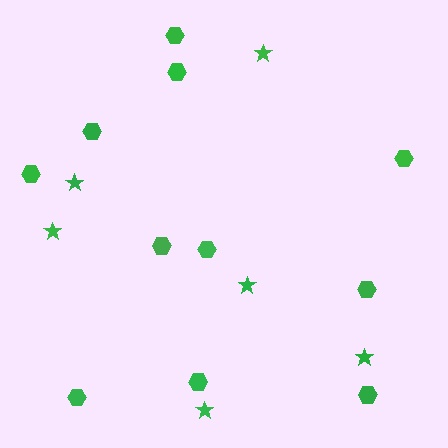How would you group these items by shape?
There are 2 groups: one group of hexagons (11) and one group of stars (6).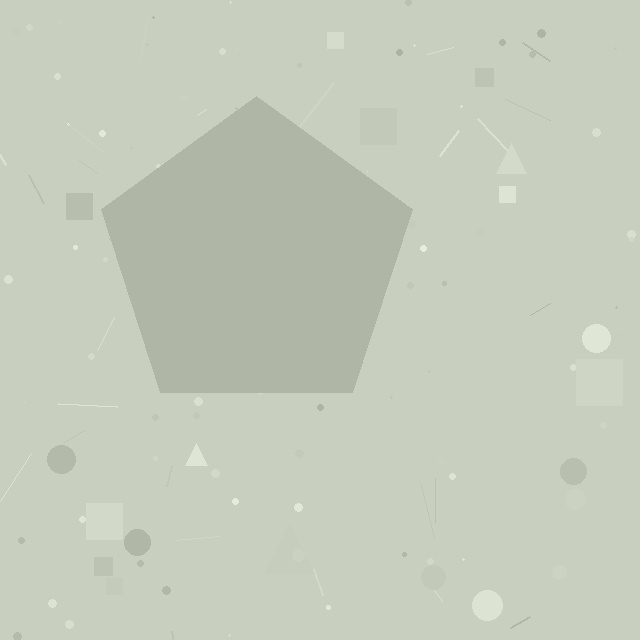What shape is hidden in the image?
A pentagon is hidden in the image.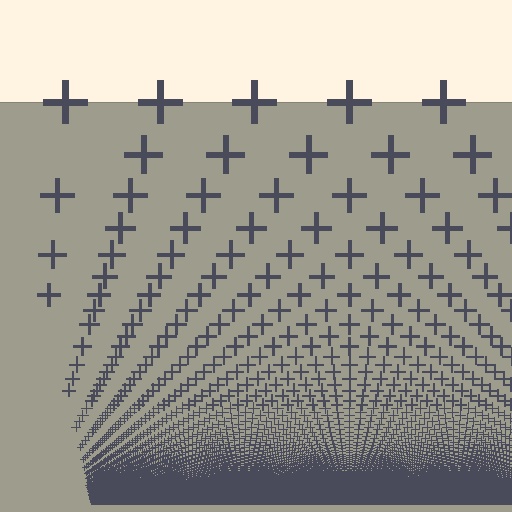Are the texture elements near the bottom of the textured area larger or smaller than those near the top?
Smaller. The gradient is inverted — elements near the bottom are smaller and denser.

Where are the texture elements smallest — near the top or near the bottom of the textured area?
Near the bottom.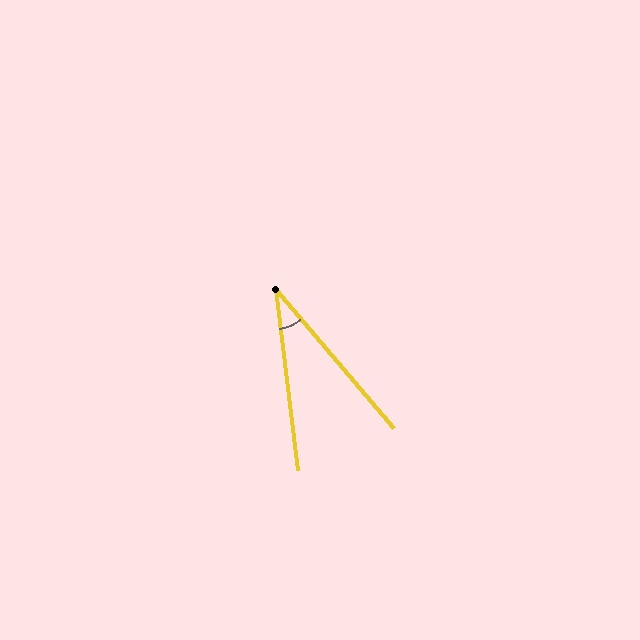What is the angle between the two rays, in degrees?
Approximately 34 degrees.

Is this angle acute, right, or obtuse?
It is acute.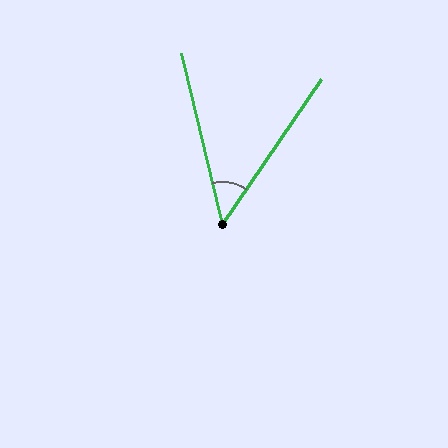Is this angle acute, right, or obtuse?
It is acute.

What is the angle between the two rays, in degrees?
Approximately 48 degrees.